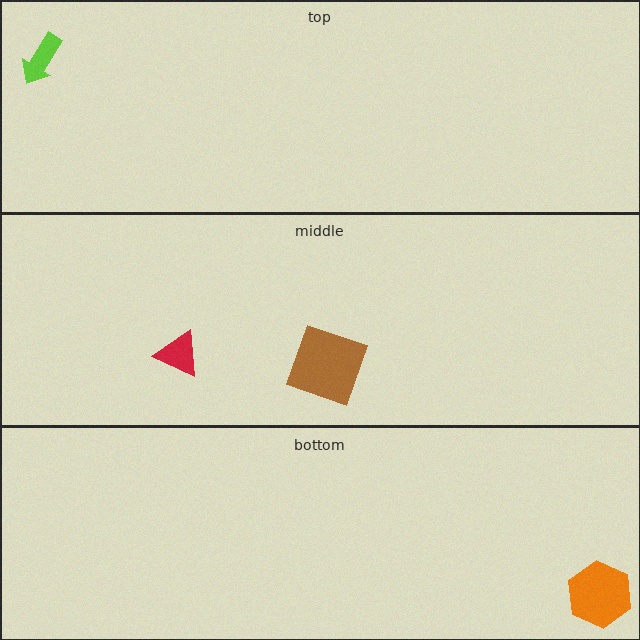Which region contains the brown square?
The middle region.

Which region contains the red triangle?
The middle region.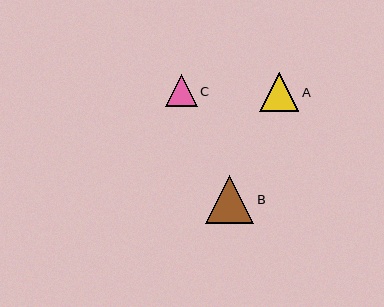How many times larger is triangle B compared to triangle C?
Triangle B is approximately 1.5 times the size of triangle C.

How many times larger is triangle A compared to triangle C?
Triangle A is approximately 1.2 times the size of triangle C.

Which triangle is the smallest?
Triangle C is the smallest with a size of approximately 32 pixels.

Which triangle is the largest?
Triangle B is the largest with a size of approximately 48 pixels.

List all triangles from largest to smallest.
From largest to smallest: B, A, C.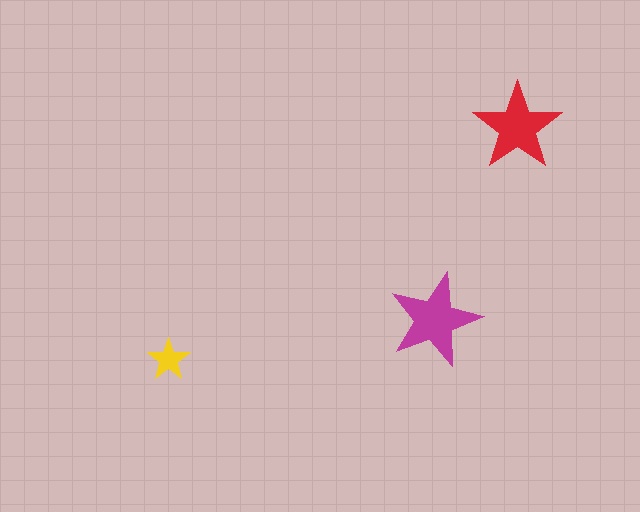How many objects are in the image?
There are 3 objects in the image.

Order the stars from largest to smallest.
the magenta one, the red one, the yellow one.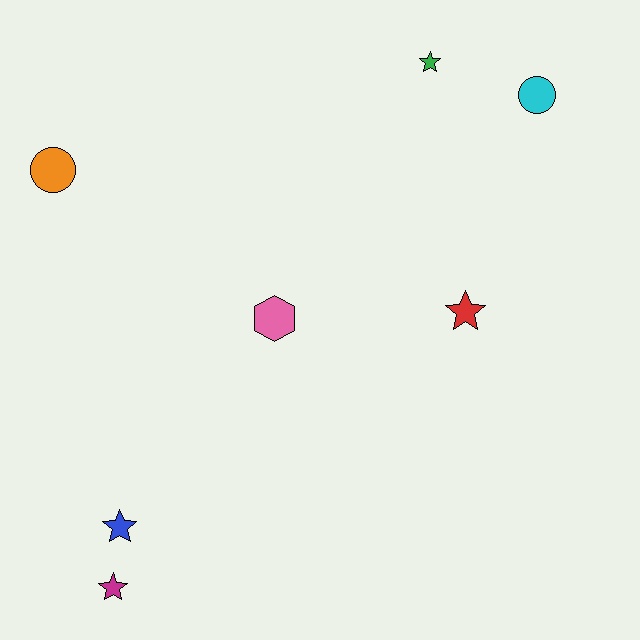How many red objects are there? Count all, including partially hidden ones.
There is 1 red object.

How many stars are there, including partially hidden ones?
There are 4 stars.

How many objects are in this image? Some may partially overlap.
There are 7 objects.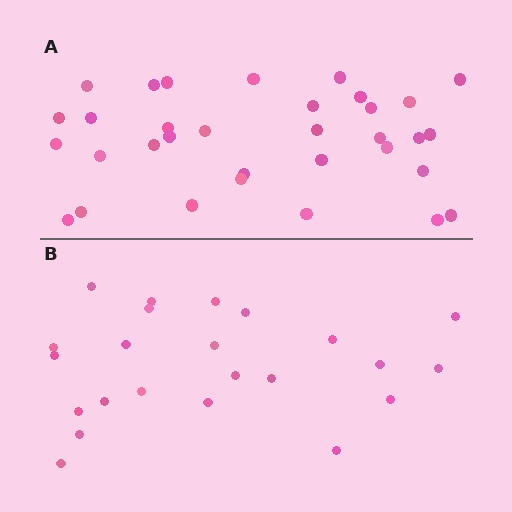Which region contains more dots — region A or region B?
Region A (the top region) has more dots.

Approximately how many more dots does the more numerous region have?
Region A has roughly 10 or so more dots than region B.